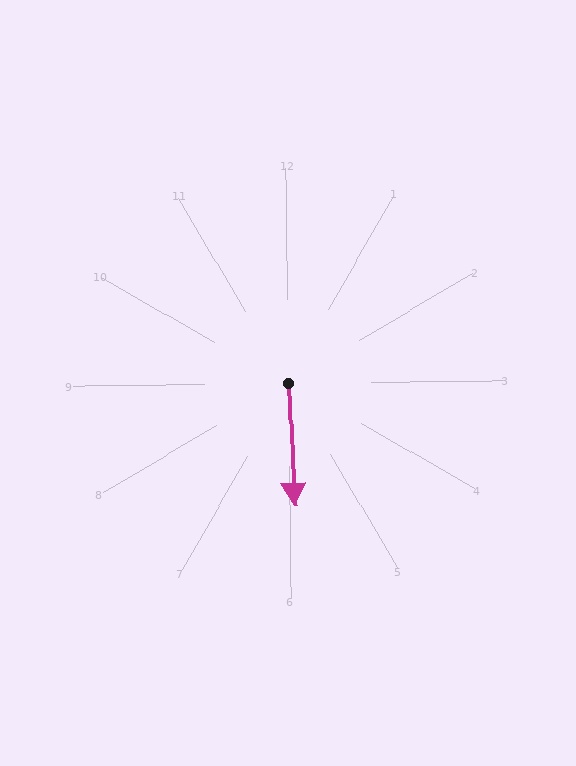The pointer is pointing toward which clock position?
Roughly 6 o'clock.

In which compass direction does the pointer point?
South.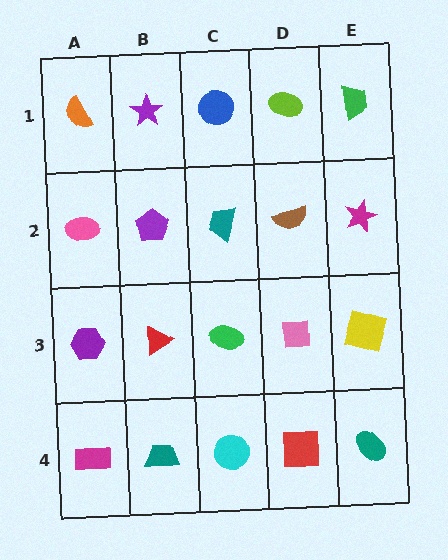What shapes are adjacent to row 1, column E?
A magenta star (row 2, column E), a lime ellipse (row 1, column D).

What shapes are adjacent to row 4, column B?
A red triangle (row 3, column B), a magenta rectangle (row 4, column A), a cyan circle (row 4, column C).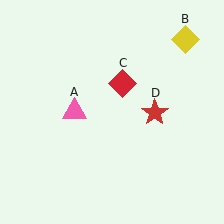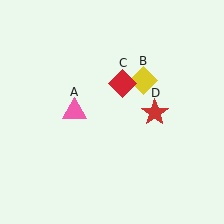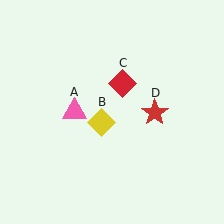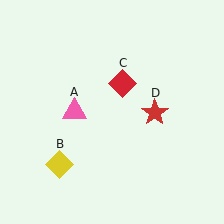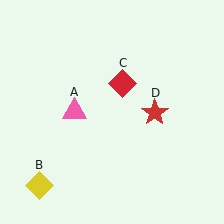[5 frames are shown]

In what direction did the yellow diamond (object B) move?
The yellow diamond (object B) moved down and to the left.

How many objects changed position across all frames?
1 object changed position: yellow diamond (object B).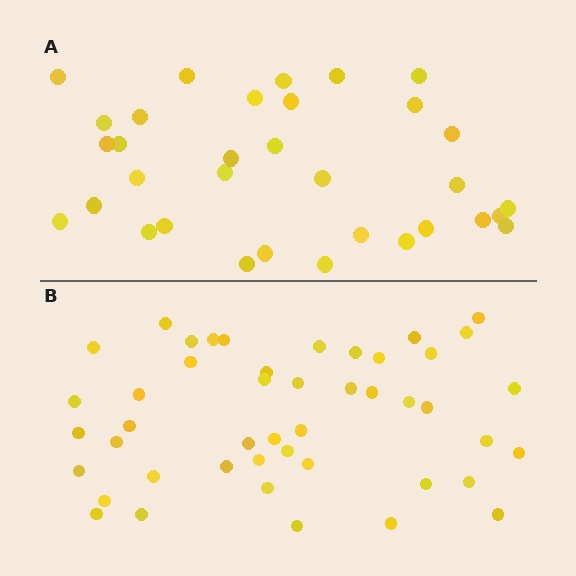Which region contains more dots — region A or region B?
Region B (the bottom region) has more dots.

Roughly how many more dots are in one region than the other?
Region B has approximately 15 more dots than region A.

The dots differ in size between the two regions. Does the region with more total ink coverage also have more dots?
No. Region A has more total ink coverage because its dots are larger, but region B actually contains more individual dots. Total area can be misleading — the number of items is what matters here.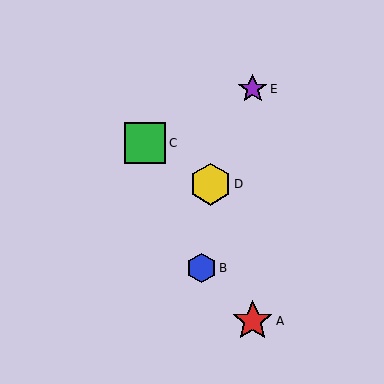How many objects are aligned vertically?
2 objects (A, E) are aligned vertically.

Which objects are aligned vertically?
Objects A, E are aligned vertically.